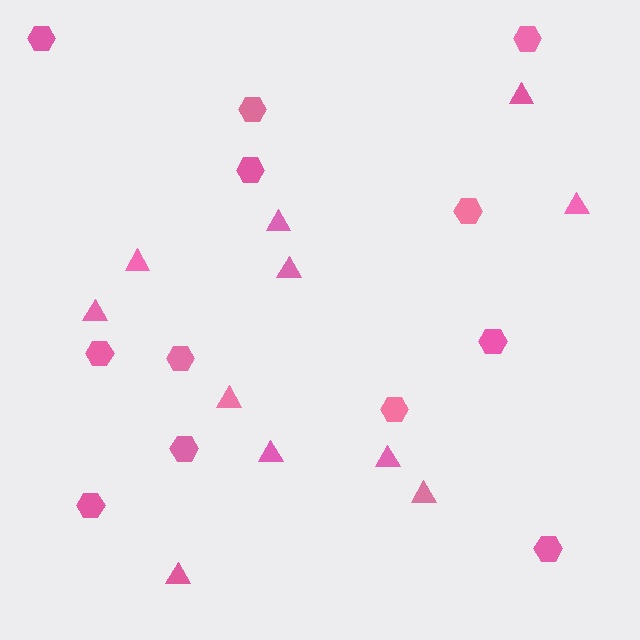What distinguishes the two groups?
There are 2 groups: one group of triangles (11) and one group of hexagons (12).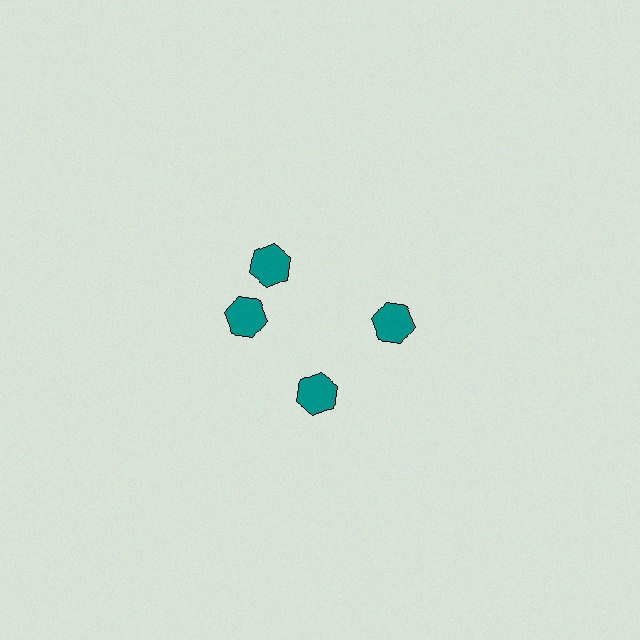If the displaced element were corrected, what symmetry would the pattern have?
It would have 4-fold rotational symmetry — the pattern would map onto itself every 90 degrees.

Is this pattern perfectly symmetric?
No. The 4 teal hexagons are arranged in a ring, but one element near the 12 o'clock position is rotated out of alignment along the ring, breaking the 4-fold rotational symmetry.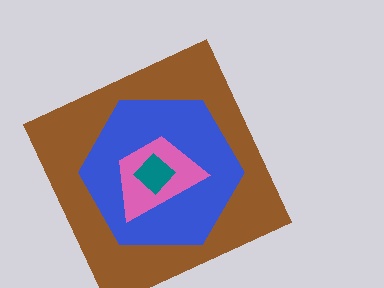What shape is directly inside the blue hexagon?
The pink trapezoid.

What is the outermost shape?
The brown square.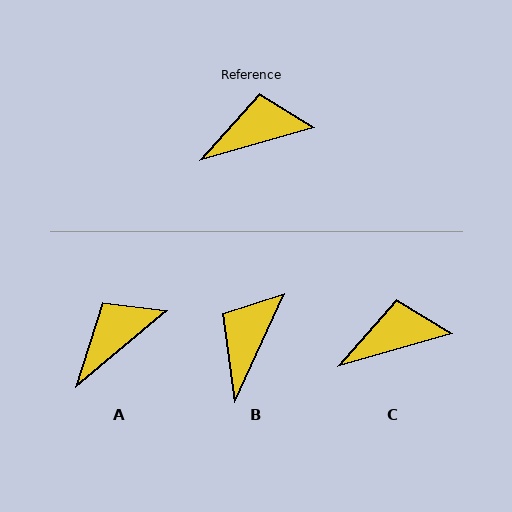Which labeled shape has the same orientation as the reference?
C.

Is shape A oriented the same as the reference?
No, it is off by about 24 degrees.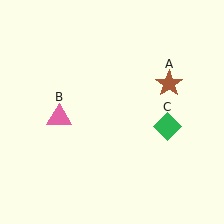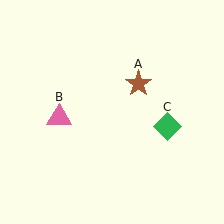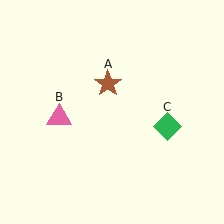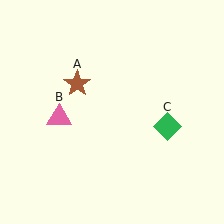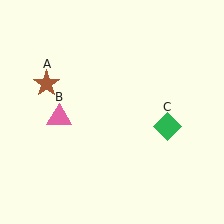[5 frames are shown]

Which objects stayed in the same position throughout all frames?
Pink triangle (object B) and green diamond (object C) remained stationary.